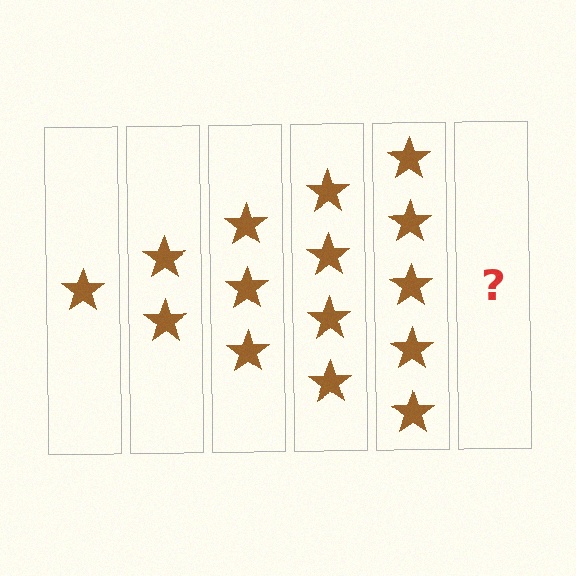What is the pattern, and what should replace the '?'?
The pattern is that each step adds one more star. The '?' should be 6 stars.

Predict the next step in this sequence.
The next step is 6 stars.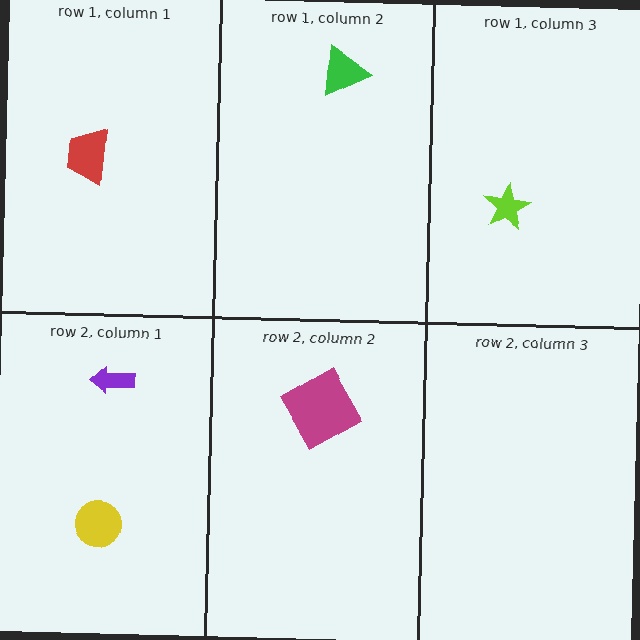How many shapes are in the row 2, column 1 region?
2.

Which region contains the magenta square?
The row 2, column 2 region.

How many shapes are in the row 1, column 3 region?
1.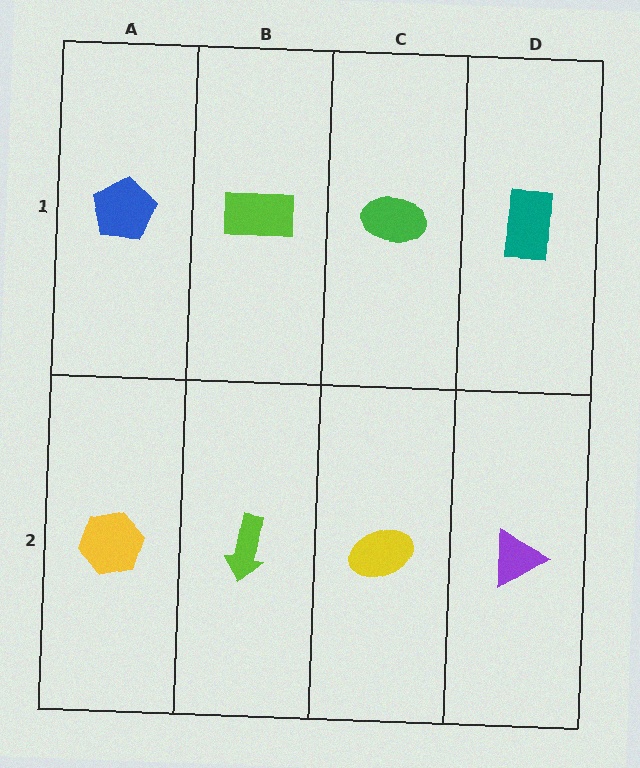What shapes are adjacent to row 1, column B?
A lime arrow (row 2, column B), a blue pentagon (row 1, column A), a green ellipse (row 1, column C).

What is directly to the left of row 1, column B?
A blue pentagon.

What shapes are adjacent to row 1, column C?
A yellow ellipse (row 2, column C), a lime rectangle (row 1, column B), a teal rectangle (row 1, column D).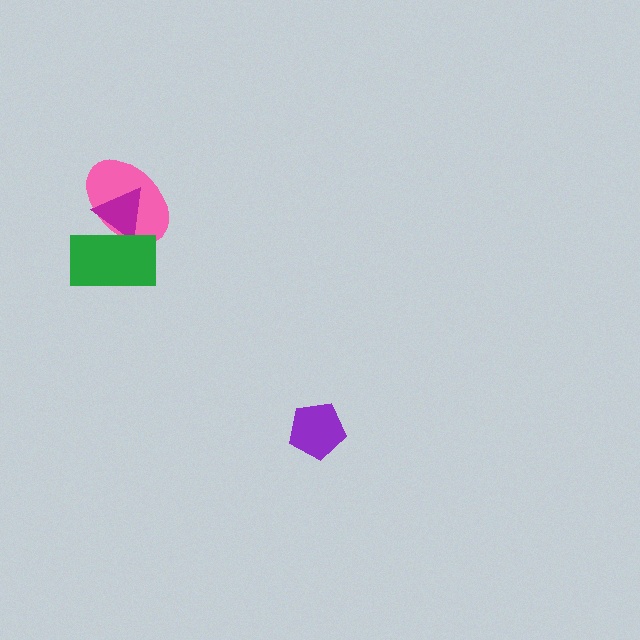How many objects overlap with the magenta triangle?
2 objects overlap with the magenta triangle.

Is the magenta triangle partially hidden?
Yes, it is partially covered by another shape.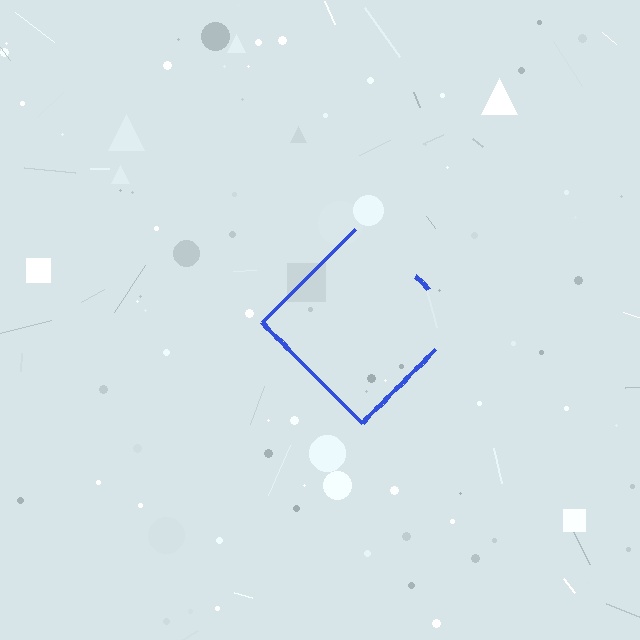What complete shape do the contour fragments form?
The contour fragments form a diamond.